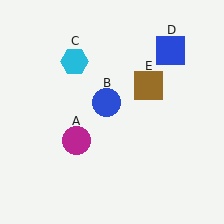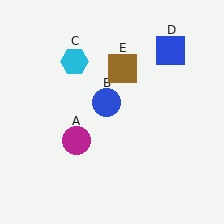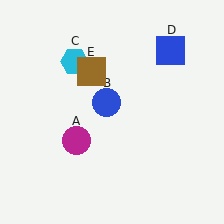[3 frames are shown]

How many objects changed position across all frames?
1 object changed position: brown square (object E).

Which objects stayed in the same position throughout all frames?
Magenta circle (object A) and blue circle (object B) and cyan hexagon (object C) and blue square (object D) remained stationary.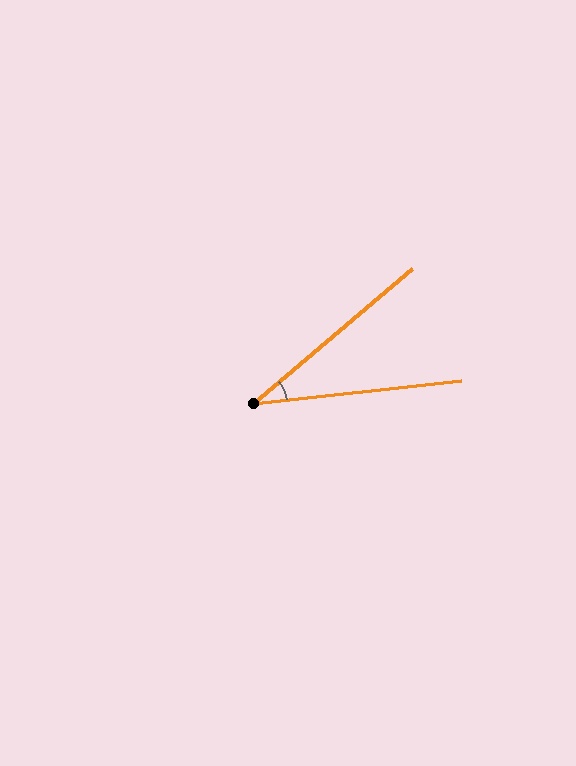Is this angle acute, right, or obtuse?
It is acute.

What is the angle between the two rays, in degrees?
Approximately 34 degrees.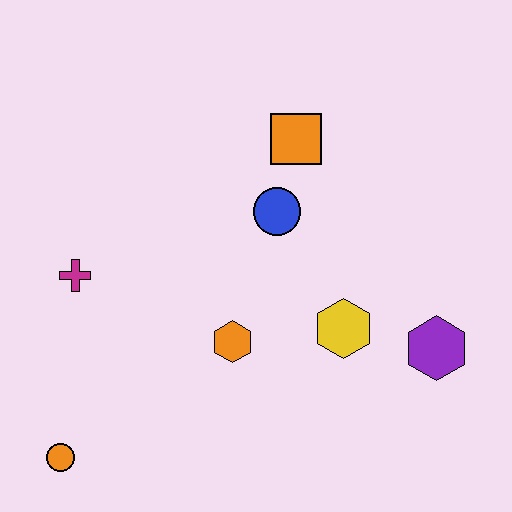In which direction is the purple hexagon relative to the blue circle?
The purple hexagon is to the right of the blue circle.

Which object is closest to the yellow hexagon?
The purple hexagon is closest to the yellow hexagon.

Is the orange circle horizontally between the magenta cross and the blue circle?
No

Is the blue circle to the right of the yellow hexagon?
No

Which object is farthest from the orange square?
The orange circle is farthest from the orange square.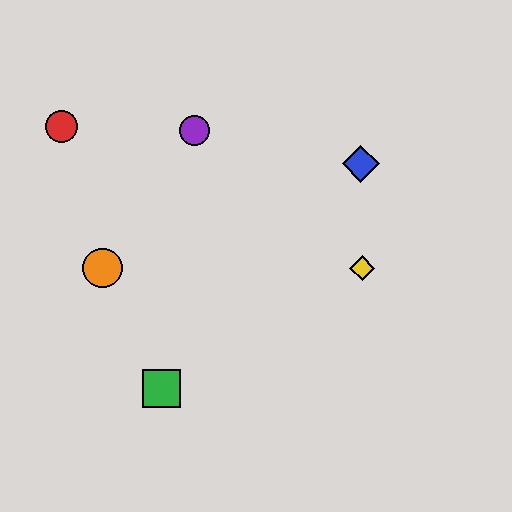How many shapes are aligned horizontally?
2 shapes (the yellow diamond, the orange circle) are aligned horizontally.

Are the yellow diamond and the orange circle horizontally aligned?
Yes, both are at y≈268.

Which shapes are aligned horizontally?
The yellow diamond, the orange circle are aligned horizontally.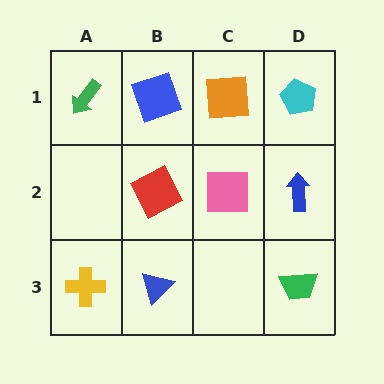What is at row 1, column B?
A blue square.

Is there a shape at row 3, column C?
No, that cell is empty.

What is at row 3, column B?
A blue triangle.